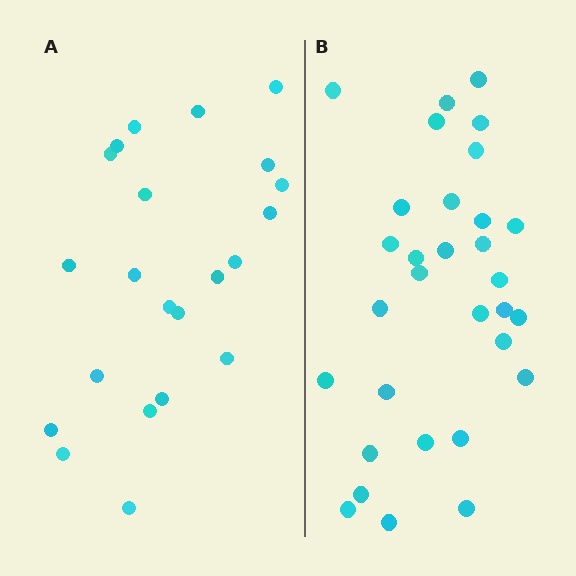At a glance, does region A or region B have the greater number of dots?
Region B (the right region) has more dots.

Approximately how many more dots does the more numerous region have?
Region B has roughly 8 or so more dots than region A.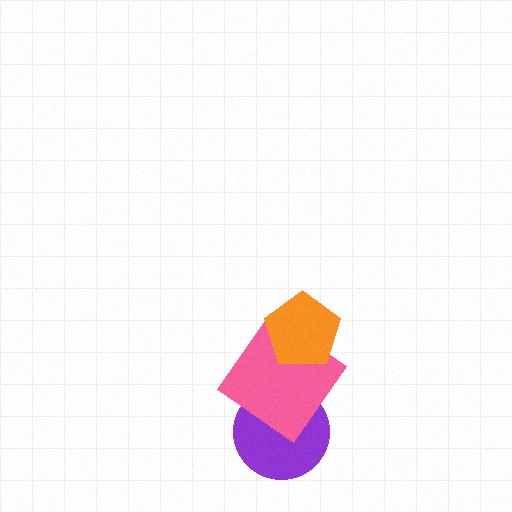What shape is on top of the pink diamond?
The orange pentagon is on top of the pink diamond.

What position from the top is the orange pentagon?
The orange pentagon is 1st from the top.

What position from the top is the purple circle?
The purple circle is 3rd from the top.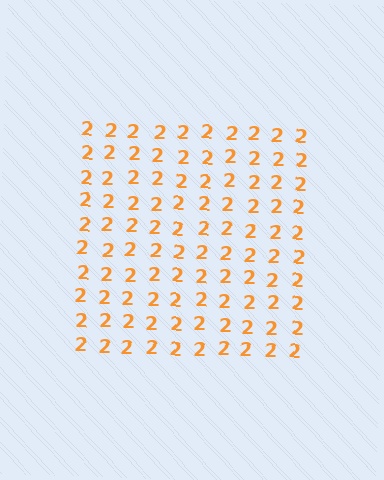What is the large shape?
The large shape is a square.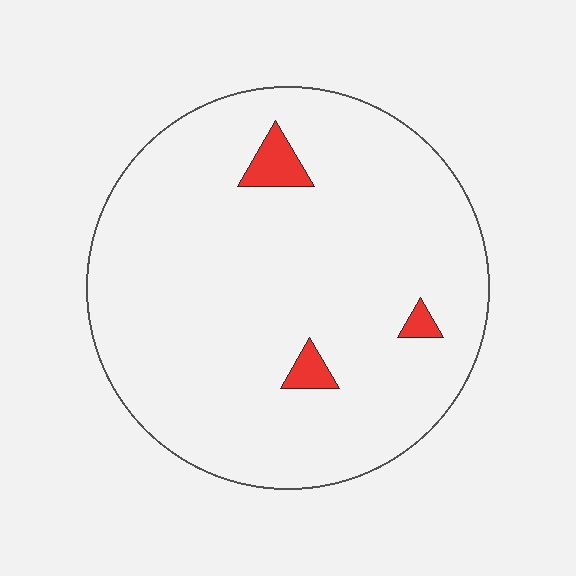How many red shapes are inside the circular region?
3.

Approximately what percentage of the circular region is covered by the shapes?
Approximately 5%.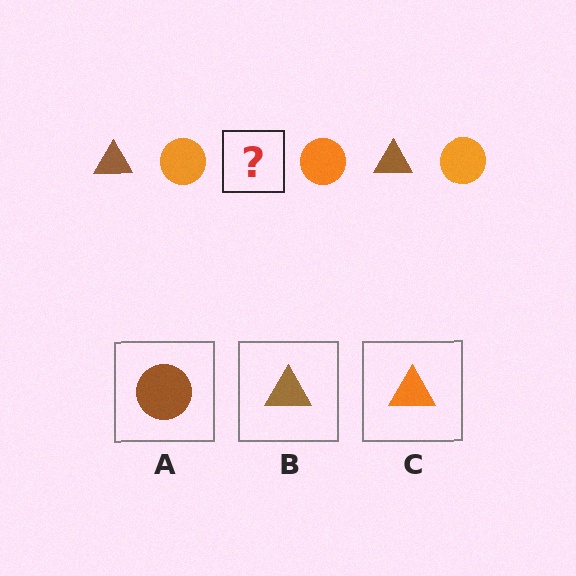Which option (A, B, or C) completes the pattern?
B.